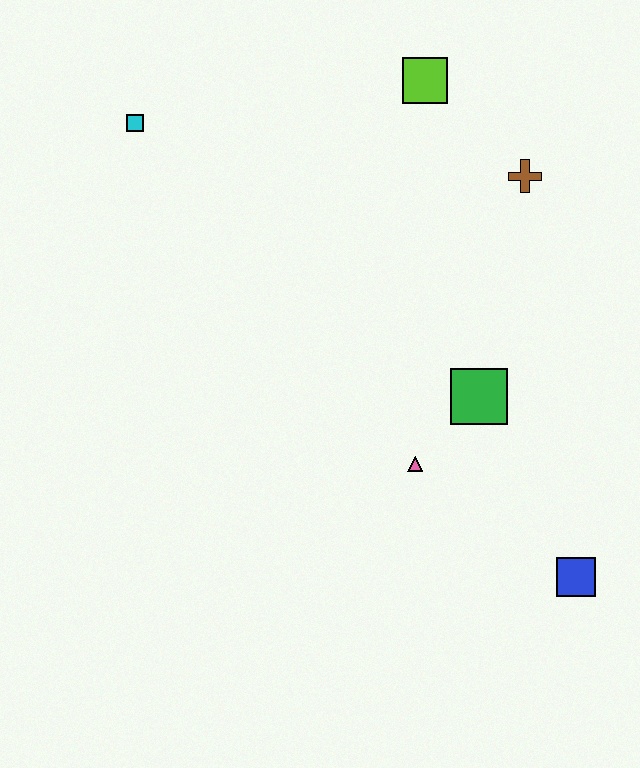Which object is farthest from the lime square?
The blue square is farthest from the lime square.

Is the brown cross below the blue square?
No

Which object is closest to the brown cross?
The lime square is closest to the brown cross.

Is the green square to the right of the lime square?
Yes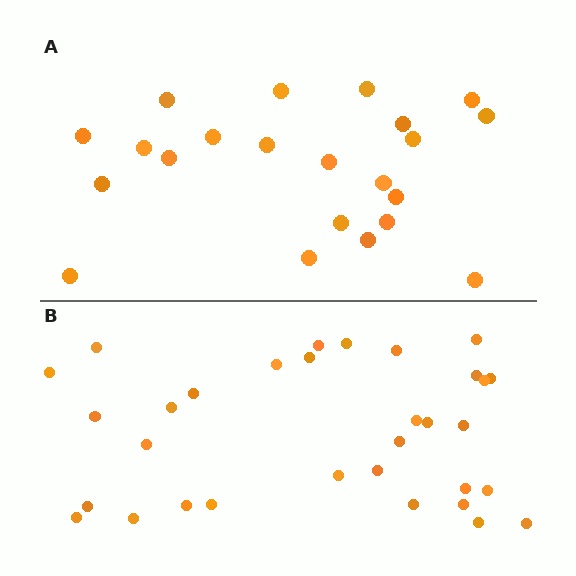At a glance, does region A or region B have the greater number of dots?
Region B (the bottom region) has more dots.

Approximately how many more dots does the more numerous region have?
Region B has roughly 10 or so more dots than region A.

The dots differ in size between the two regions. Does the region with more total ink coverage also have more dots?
No. Region A has more total ink coverage because its dots are larger, but region B actually contains more individual dots. Total area can be misleading — the number of items is what matters here.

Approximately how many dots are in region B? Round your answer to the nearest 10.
About 30 dots. (The exact count is 32, which rounds to 30.)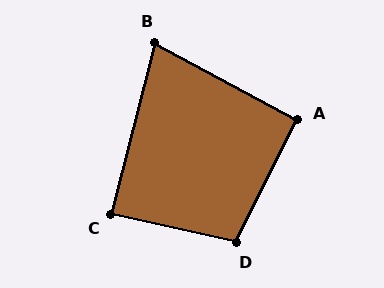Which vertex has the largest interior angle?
D, at approximately 104 degrees.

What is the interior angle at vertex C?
Approximately 88 degrees (approximately right).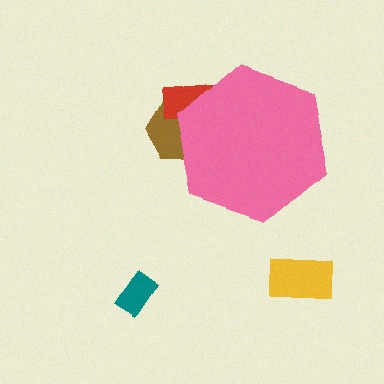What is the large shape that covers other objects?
A pink hexagon.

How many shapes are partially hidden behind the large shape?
2 shapes are partially hidden.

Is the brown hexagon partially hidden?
Yes, the brown hexagon is partially hidden behind the pink hexagon.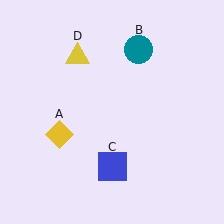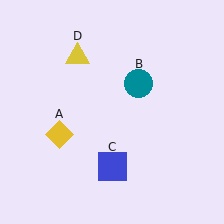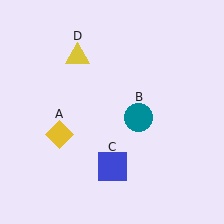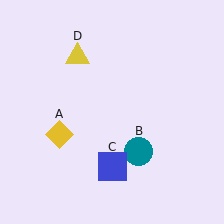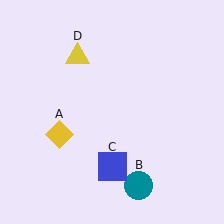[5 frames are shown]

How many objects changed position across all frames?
1 object changed position: teal circle (object B).